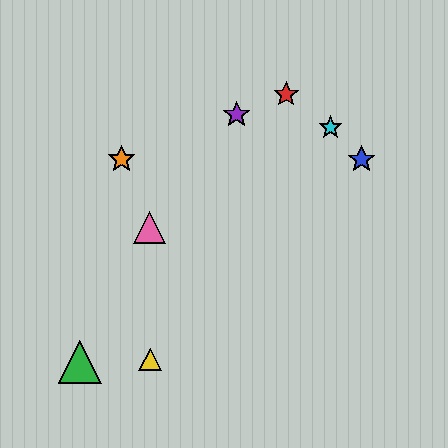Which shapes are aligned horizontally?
The blue star, the orange star are aligned horizontally.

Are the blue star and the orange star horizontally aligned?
Yes, both are at y≈159.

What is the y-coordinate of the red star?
The red star is at y≈94.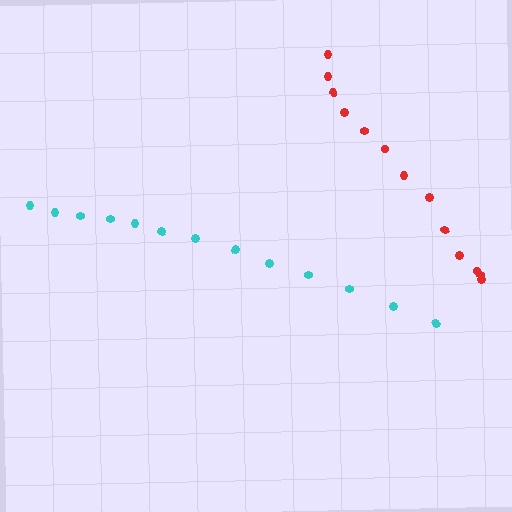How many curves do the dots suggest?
There are 2 distinct paths.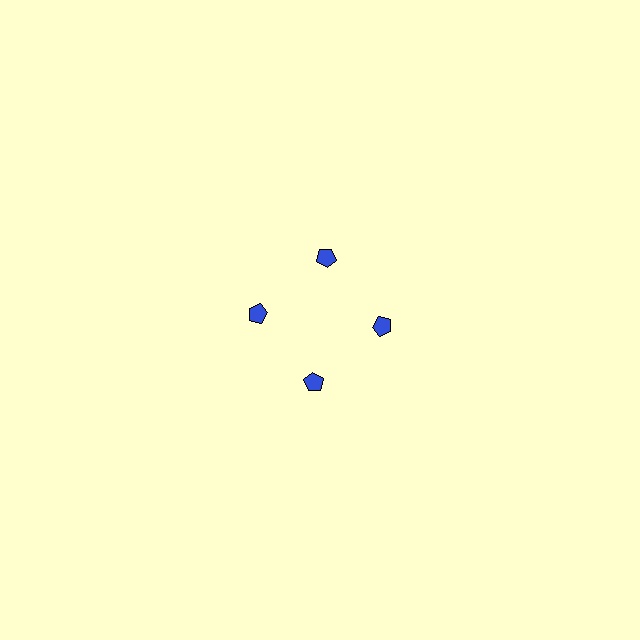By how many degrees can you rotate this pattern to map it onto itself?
The pattern maps onto itself every 90 degrees of rotation.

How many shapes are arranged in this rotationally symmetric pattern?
There are 4 shapes, arranged in 4 groups of 1.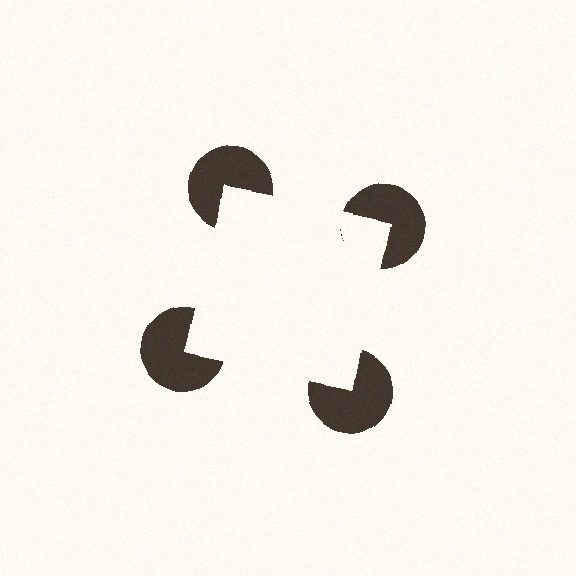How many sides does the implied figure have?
4 sides.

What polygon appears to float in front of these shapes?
An illusory square — its edges are inferred from the aligned wedge cuts in the pac-man discs, not physically drawn.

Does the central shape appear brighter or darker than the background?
It typically appears slightly brighter than the background, even though no actual brightness change is drawn.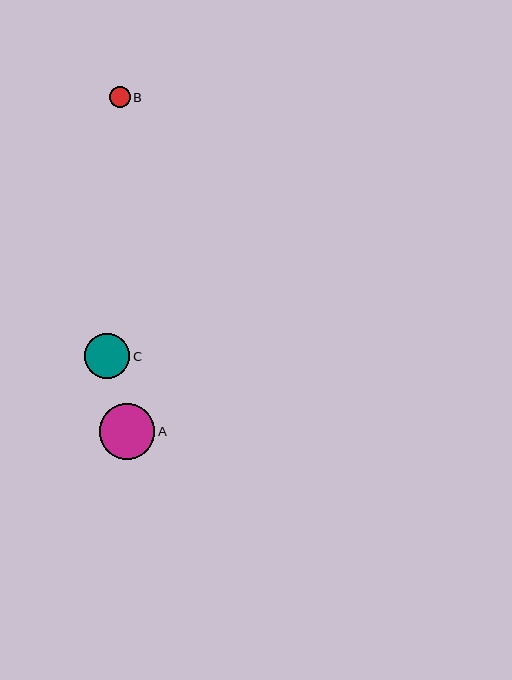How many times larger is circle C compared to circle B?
Circle C is approximately 2.2 times the size of circle B.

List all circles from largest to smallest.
From largest to smallest: A, C, B.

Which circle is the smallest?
Circle B is the smallest with a size of approximately 20 pixels.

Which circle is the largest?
Circle A is the largest with a size of approximately 55 pixels.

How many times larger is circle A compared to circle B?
Circle A is approximately 2.7 times the size of circle B.